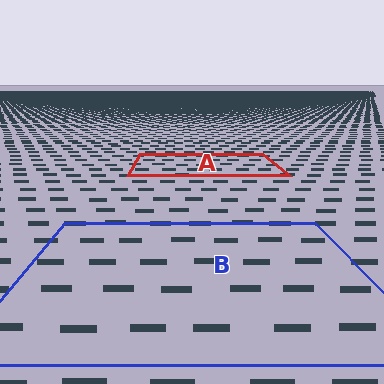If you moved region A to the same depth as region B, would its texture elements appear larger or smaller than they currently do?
They would appear larger. At a closer depth, the same texture elements are projected at a bigger on-screen size.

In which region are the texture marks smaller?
The texture marks are smaller in region A, because it is farther away.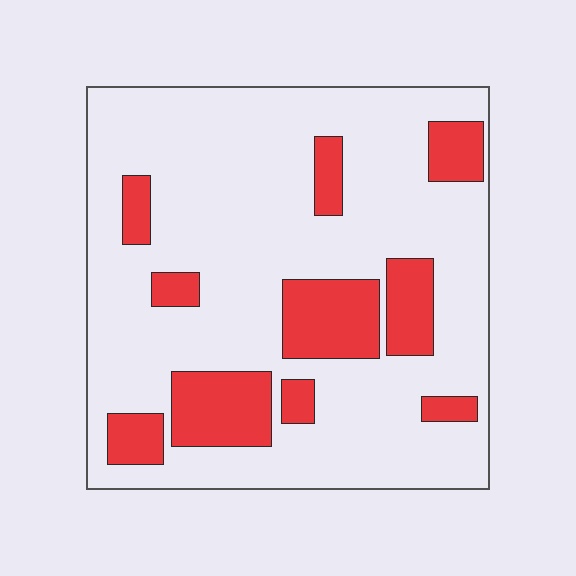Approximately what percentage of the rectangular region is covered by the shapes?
Approximately 20%.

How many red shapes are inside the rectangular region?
10.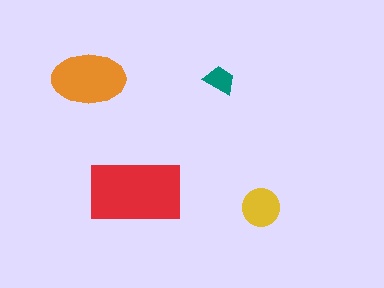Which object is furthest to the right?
The yellow circle is rightmost.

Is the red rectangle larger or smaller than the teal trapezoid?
Larger.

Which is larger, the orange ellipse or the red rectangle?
The red rectangle.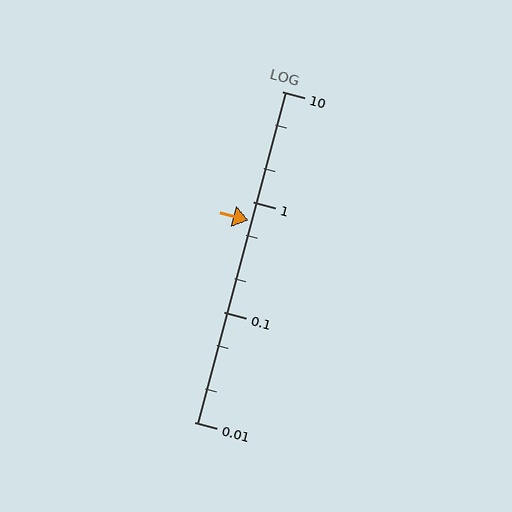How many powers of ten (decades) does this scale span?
The scale spans 3 decades, from 0.01 to 10.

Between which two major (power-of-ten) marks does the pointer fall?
The pointer is between 0.1 and 1.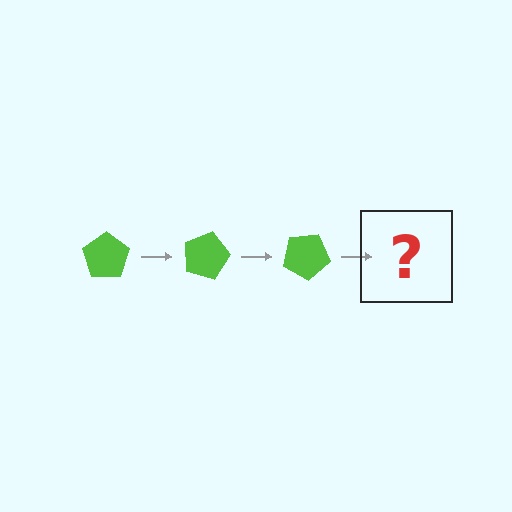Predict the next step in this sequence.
The next step is a lime pentagon rotated 45 degrees.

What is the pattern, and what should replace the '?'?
The pattern is that the pentagon rotates 15 degrees each step. The '?' should be a lime pentagon rotated 45 degrees.